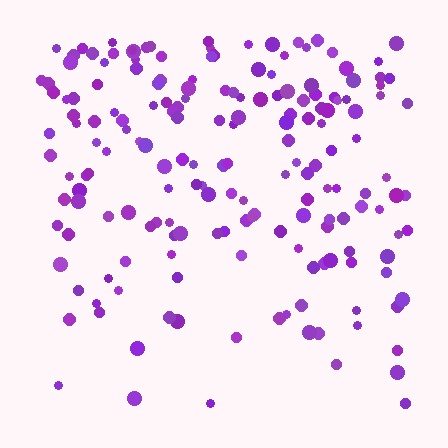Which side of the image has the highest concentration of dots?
The top.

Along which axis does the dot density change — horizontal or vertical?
Vertical.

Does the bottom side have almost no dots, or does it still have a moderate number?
Still a moderate number, just noticeably fewer than the top.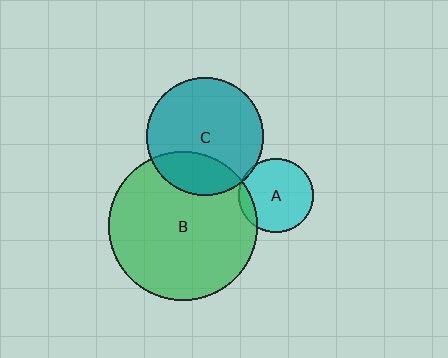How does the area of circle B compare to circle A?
Approximately 4.0 times.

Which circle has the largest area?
Circle B (green).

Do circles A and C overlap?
Yes.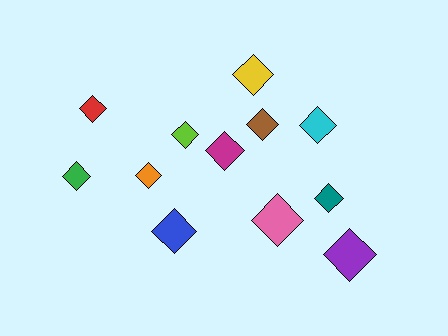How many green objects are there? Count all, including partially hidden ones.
There is 1 green object.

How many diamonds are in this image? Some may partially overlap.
There are 12 diamonds.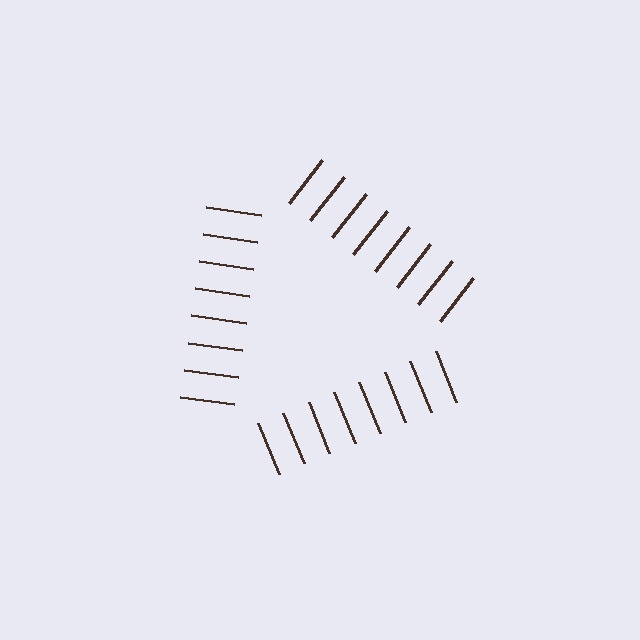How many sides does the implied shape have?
3 sides — the line-ends trace a triangle.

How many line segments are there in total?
24 — 8 along each of the 3 edges.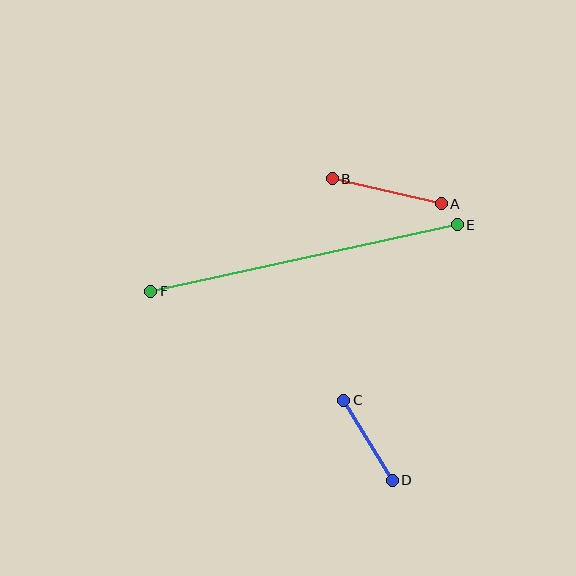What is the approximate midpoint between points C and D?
The midpoint is at approximately (368, 440) pixels.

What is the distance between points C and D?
The distance is approximately 94 pixels.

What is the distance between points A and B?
The distance is approximately 112 pixels.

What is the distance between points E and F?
The distance is approximately 314 pixels.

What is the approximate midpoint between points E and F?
The midpoint is at approximately (304, 258) pixels.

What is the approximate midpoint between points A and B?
The midpoint is at approximately (387, 191) pixels.